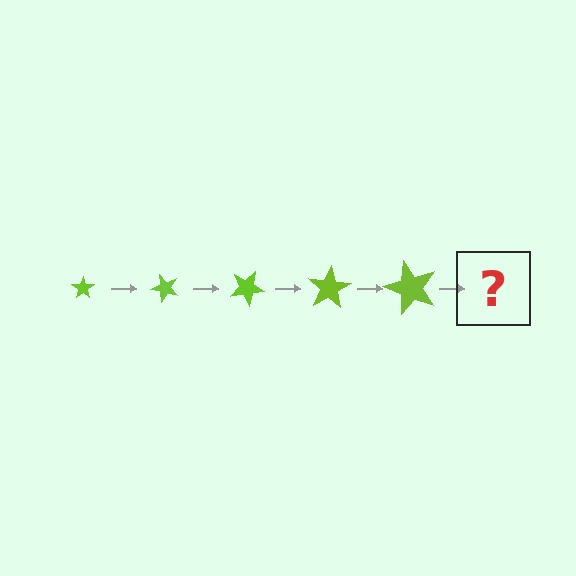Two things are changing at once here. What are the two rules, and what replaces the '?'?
The two rules are that the star grows larger each step and it rotates 50 degrees each step. The '?' should be a star, larger than the previous one and rotated 250 degrees from the start.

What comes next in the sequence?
The next element should be a star, larger than the previous one and rotated 250 degrees from the start.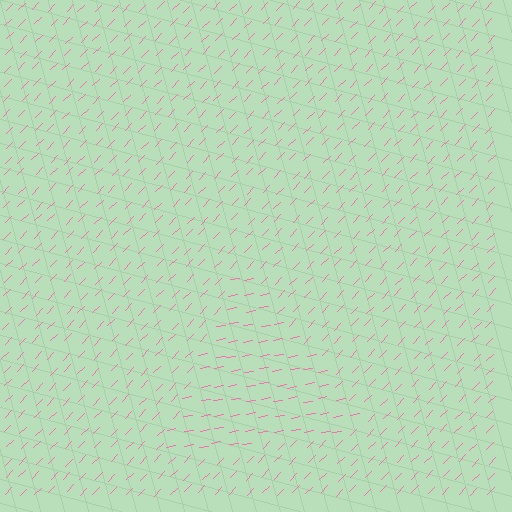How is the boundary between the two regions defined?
The boundary is defined purely by a change in line orientation (approximately 36 degrees difference). All lines are the same color and thickness.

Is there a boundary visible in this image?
Yes, there is a texture boundary formed by a change in line orientation.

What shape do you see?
I see a triangle.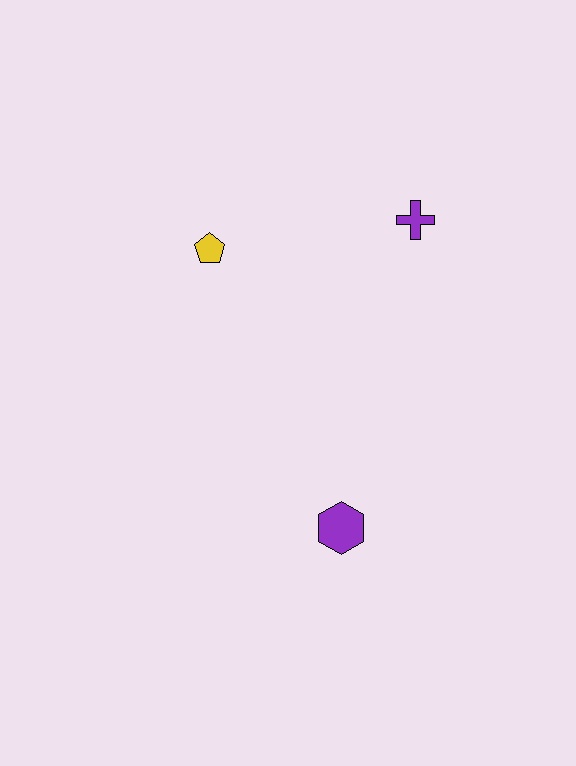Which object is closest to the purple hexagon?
The yellow pentagon is closest to the purple hexagon.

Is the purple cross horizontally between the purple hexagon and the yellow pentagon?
No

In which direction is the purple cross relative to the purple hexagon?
The purple cross is above the purple hexagon.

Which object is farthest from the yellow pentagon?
The purple hexagon is farthest from the yellow pentagon.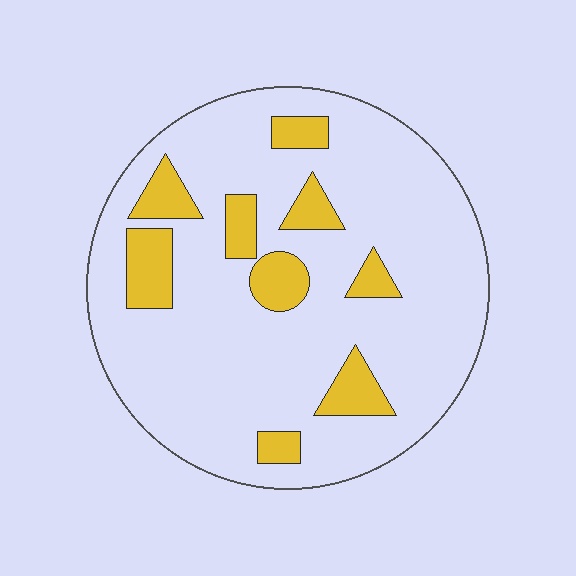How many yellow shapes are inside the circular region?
9.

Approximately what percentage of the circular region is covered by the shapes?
Approximately 15%.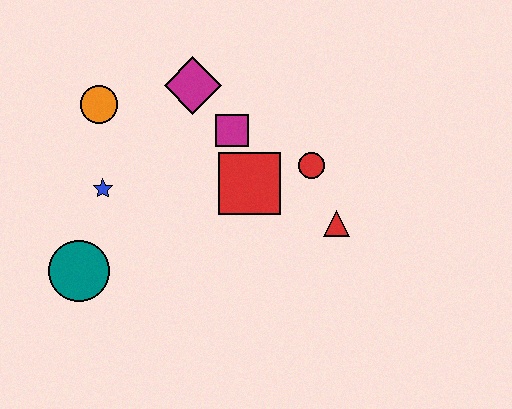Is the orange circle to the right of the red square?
No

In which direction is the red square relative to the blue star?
The red square is to the right of the blue star.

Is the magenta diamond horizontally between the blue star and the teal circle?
No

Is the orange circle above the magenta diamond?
No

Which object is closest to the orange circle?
The blue star is closest to the orange circle.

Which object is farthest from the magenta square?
The teal circle is farthest from the magenta square.